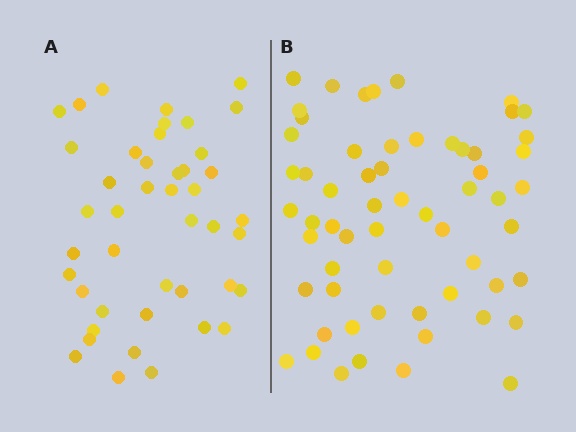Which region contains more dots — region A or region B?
Region B (the right region) has more dots.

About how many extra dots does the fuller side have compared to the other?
Region B has approximately 15 more dots than region A.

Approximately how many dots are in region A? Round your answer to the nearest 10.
About 40 dots. (The exact count is 44, which rounds to 40.)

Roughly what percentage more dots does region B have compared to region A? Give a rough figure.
About 35% more.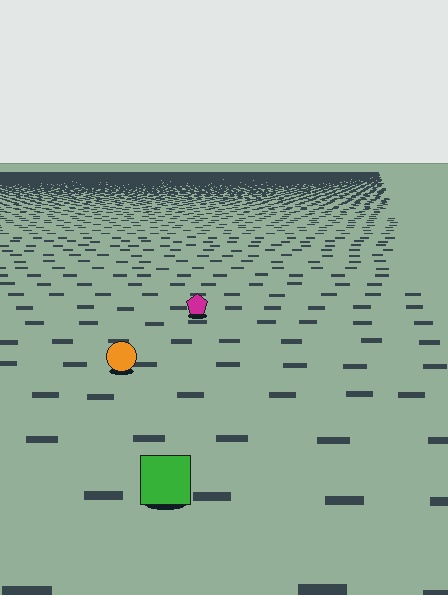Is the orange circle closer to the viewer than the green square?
No. The green square is closer — you can tell from the texture gradient: the ground texture is coarser near it.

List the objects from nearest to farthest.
From nearest to farthest: the green square, the orange circle, the magenta pentagon.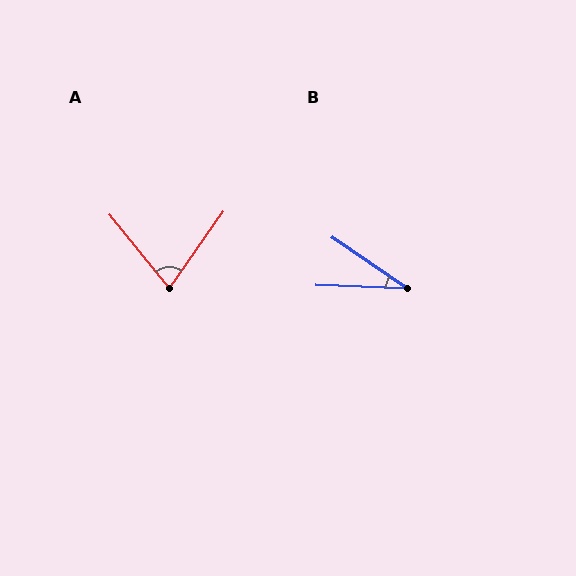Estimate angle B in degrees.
Approximately 32 degrees.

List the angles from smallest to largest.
B (32°), A (74°).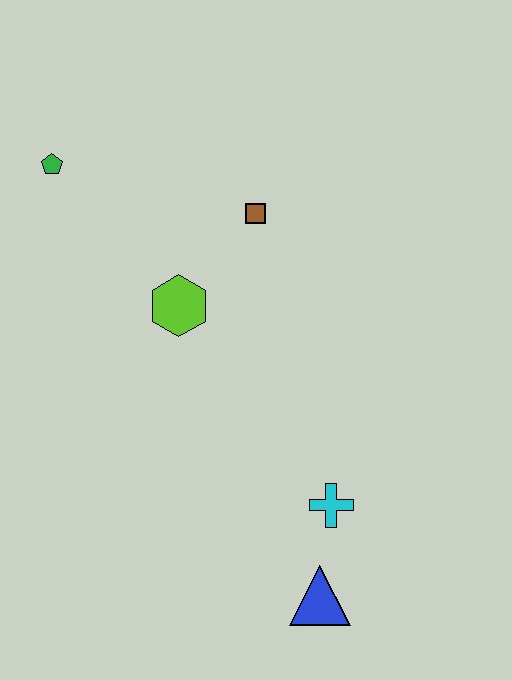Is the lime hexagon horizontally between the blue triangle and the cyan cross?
No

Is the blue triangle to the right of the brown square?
Yes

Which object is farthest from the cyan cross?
The green pentagon is farthest from the cyan cross.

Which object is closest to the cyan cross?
The blue triangle is closest to the cyan cross.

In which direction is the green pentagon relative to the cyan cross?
The green pentagon is above the cyan cross.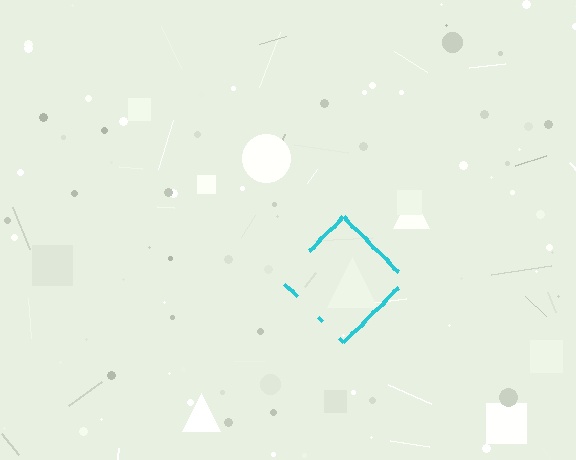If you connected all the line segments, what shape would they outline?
They would outline a diamond.